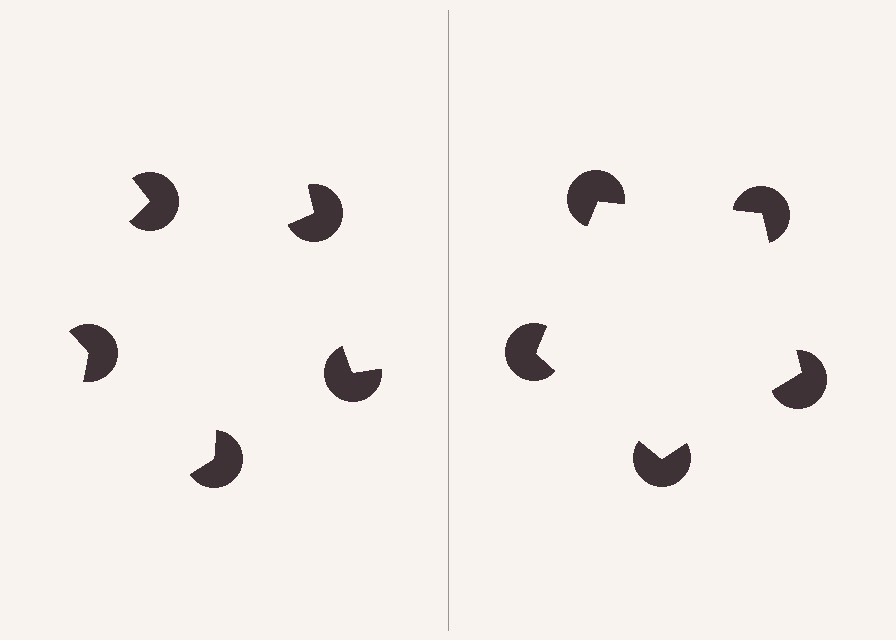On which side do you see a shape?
An illusory pentagon appears on the right side. On the left side the wedge cuts are rotated, so no coherent shape forms.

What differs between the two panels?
The pac-man discs are positioned identically on both sides; only the wedge orientations differ. On the right they align to a pentagon; on the left they are misaligned.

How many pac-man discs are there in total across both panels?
10 — 5 on each side.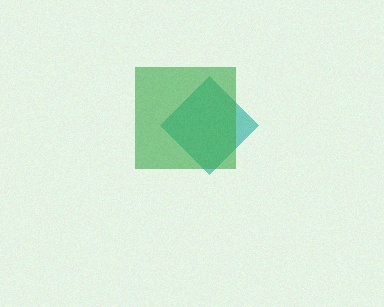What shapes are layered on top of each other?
The layered shapes are: a teal diamond, a green square.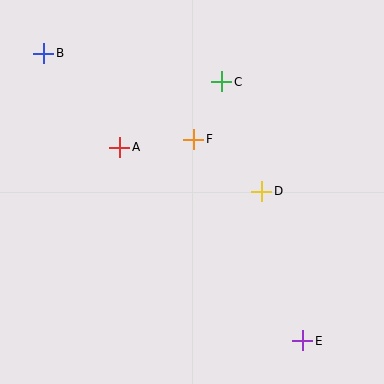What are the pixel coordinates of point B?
Point B is at (44, 53).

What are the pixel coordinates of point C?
Point C is at (222, 82).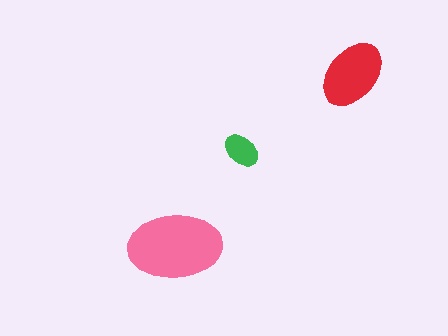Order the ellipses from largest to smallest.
the pink one, the red one, the green one.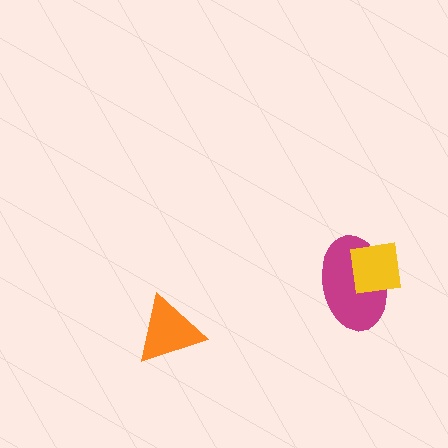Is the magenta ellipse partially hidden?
Yes, it is partially covered by another shape.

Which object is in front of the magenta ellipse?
The yellow square is in front of the magenta ellipse.